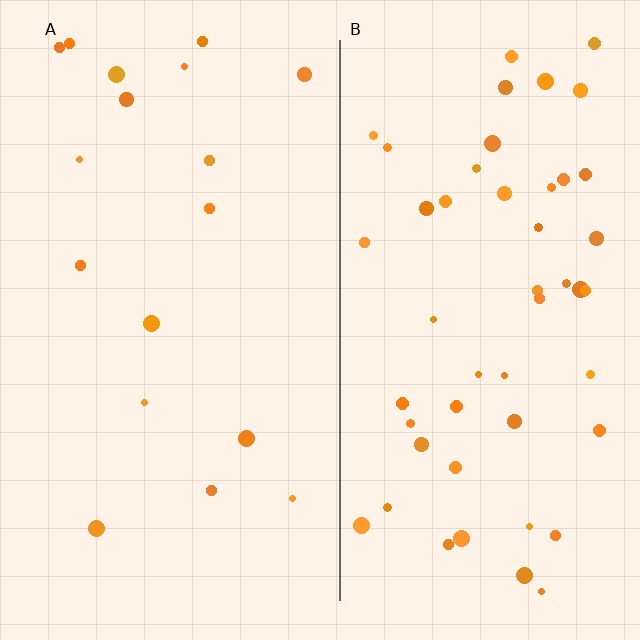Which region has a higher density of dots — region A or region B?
B (the right).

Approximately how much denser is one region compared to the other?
Approximately 2.9× — region B over region A.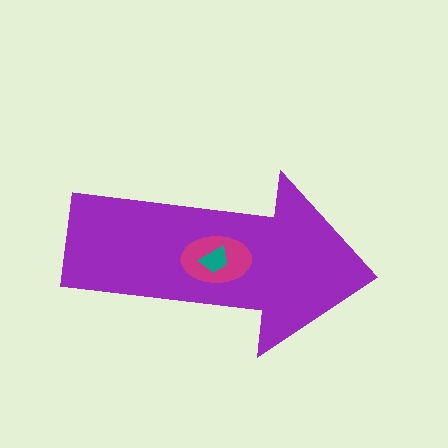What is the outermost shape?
The purple arrow.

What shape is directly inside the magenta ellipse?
The teal trapezoid.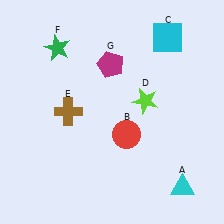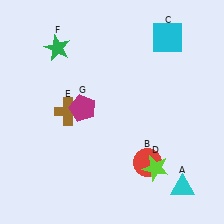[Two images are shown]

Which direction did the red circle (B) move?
The red circle (B) moved down.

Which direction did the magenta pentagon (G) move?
The magenta pentagon (G) moved down.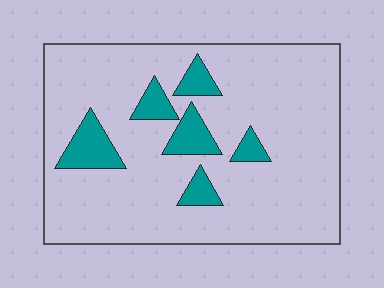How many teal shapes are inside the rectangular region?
6.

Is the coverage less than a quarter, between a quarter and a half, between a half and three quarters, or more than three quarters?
Less than a quarter.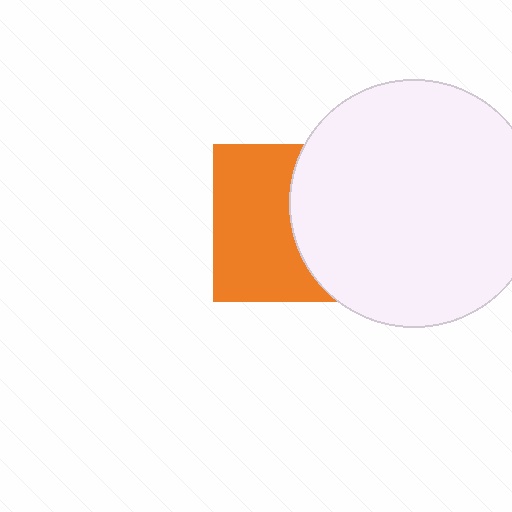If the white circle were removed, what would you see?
You would see the complete orange square.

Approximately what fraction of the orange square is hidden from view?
Roughly 45% of the orange square is hidden behind the white circle.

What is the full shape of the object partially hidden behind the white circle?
The partially hidden object is an orange square.